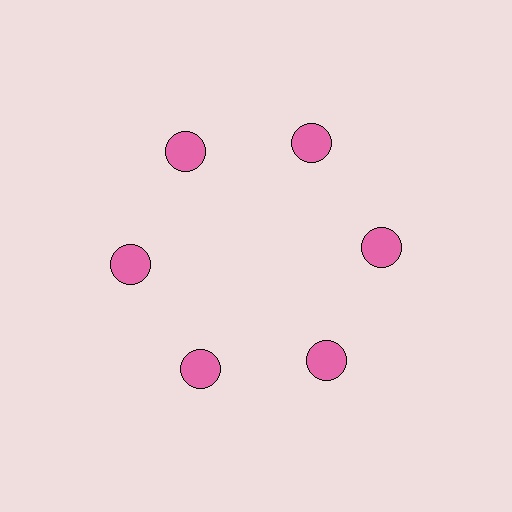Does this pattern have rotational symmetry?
Yes, this pattern has 6-fold rotational symmetry. It looks the same after rotating 60 degrees around the center.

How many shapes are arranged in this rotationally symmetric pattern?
There are 6 shapes, arranged in 6 groups of 1.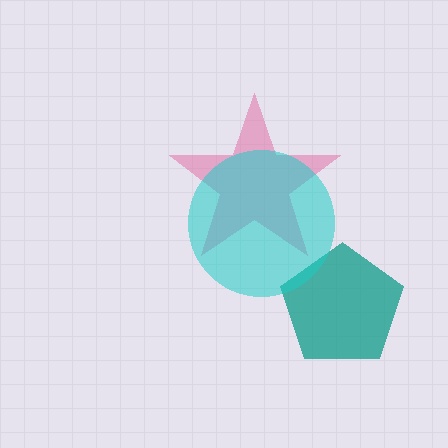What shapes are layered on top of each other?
The layered shapes are: a teal pentagon, a pink star, a cyan circle.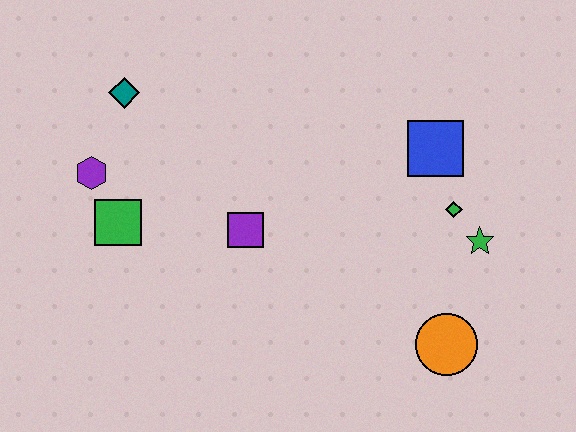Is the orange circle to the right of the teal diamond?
Yes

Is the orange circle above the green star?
No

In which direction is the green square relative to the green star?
The green square is to the left of the green star.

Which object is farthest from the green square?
The green star is farthest from the green square.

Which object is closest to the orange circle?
The green star is closest to the orange circle.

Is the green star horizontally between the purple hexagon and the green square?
No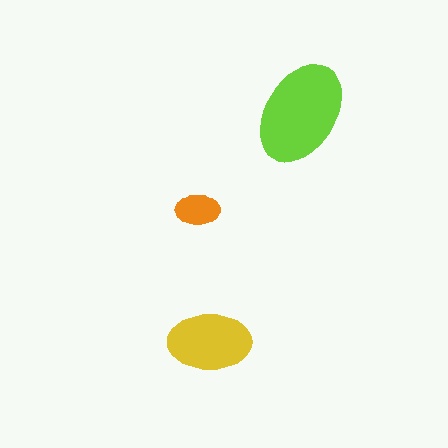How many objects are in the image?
There are 3 objects in the image.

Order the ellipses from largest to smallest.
the lime one, the yellow one, the orange one.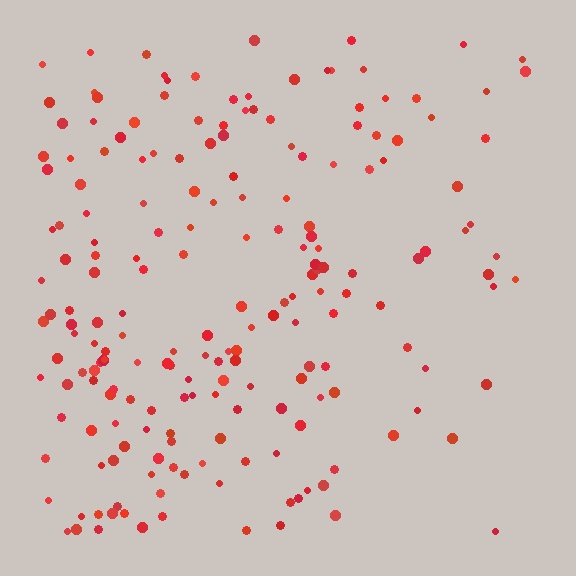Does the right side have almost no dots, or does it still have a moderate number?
Still a moderate number, just noticeably fewer than the left.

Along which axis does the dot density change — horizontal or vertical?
Horizontal.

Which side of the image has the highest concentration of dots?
The left.